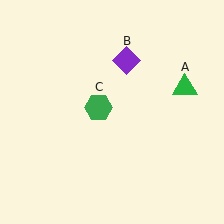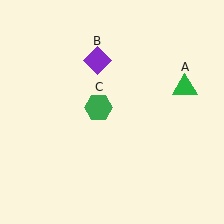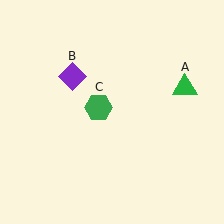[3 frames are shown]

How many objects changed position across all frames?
1 object changed position: purple diamond (object B).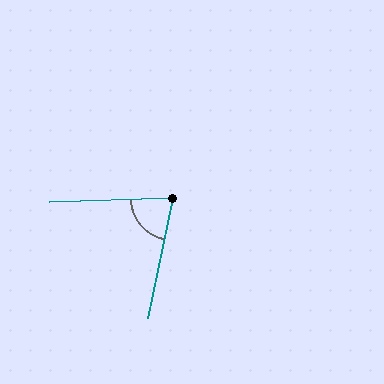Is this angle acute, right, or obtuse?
It is acute.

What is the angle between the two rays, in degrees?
Approximately 76 degrees.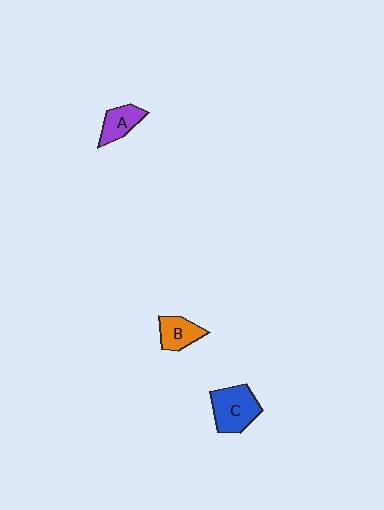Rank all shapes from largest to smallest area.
From largest to smallest: C (blue), B (orange), A (purple).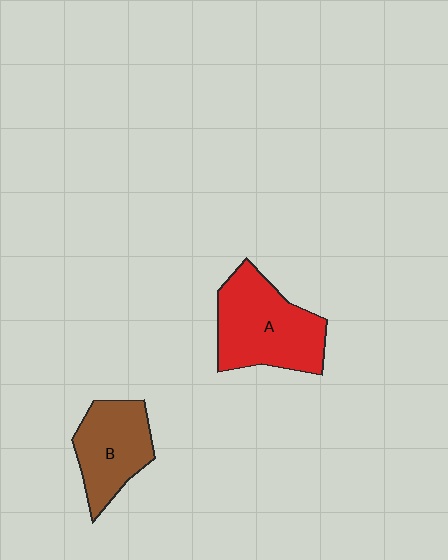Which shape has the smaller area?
Shape B (brown).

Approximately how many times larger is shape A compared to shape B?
Approximately 1.4 times.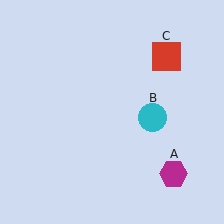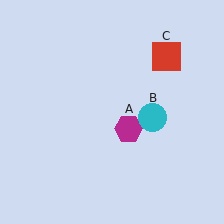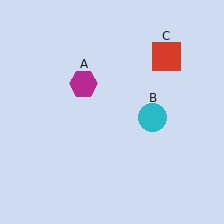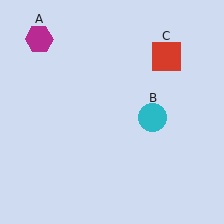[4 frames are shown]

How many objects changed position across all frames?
1 object changed position: magenta hexagon (object A).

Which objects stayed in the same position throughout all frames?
Cyan circle (object B) and red square (object C) remained stationary.